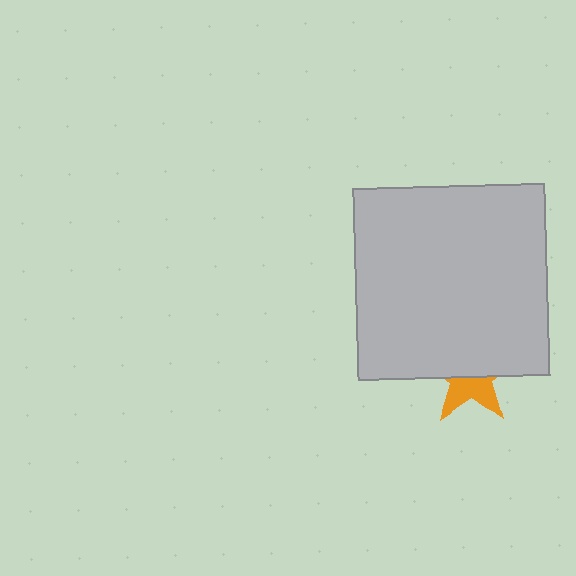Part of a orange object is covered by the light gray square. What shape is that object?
It is a star.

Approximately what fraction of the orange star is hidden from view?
Roughly 58% of the orange star is hidden behind the light gray square.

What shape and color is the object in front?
The object in front is a light gray square.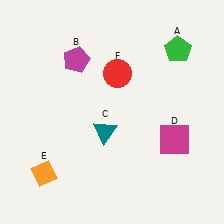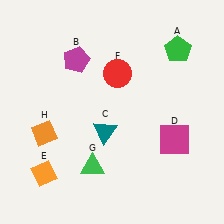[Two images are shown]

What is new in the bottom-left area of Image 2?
An orange diamond (H) was added in the bottom-left area of Image 2.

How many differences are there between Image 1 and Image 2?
There are 2 differences between the two images.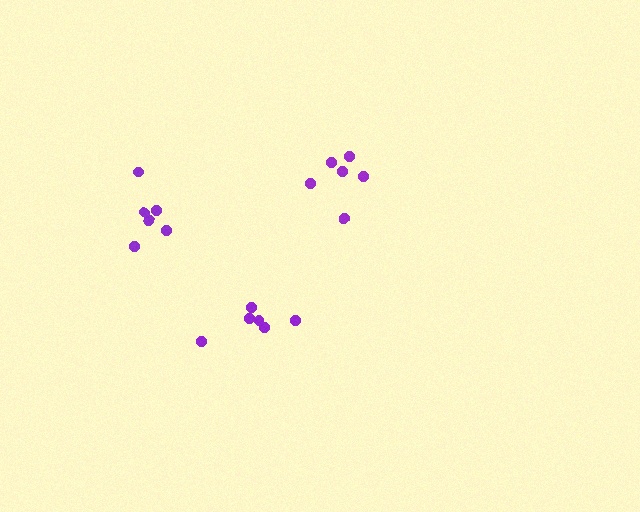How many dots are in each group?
Group 1: 6 dots, Group 2: 6 dots, Group 3: 6 dots (18 total).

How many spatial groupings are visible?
There are 3 spatial groupings.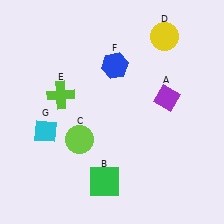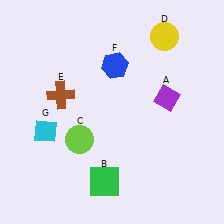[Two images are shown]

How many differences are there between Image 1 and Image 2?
There is 1 difference between the two images.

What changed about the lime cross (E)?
In Image 1, E is lime. In Image 2, it changed to brown.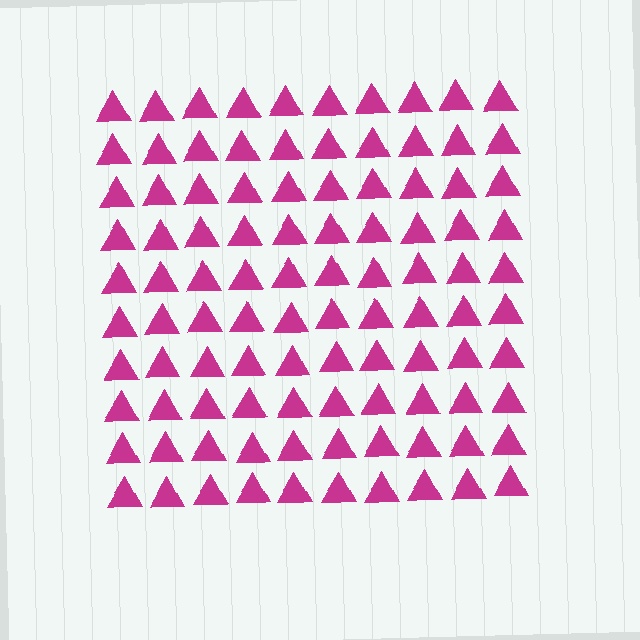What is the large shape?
The large shape is a square.